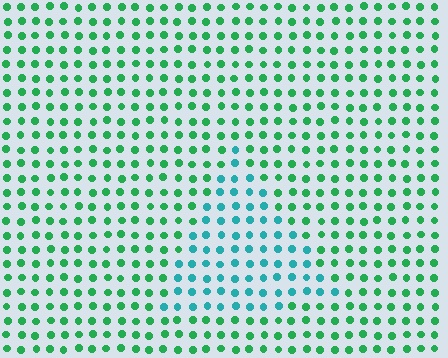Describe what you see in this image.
The image is filled with small green elements in a uniform arrangement. A triangle-shaped region is visible where the elements are tinted to a slightly different hue, forming a subtle color boundary.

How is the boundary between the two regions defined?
The boundary is defined purely by a slight shift in hue (about 40 degrees). Spacing, size, and orientation are identical on both sides.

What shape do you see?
I see a triangle.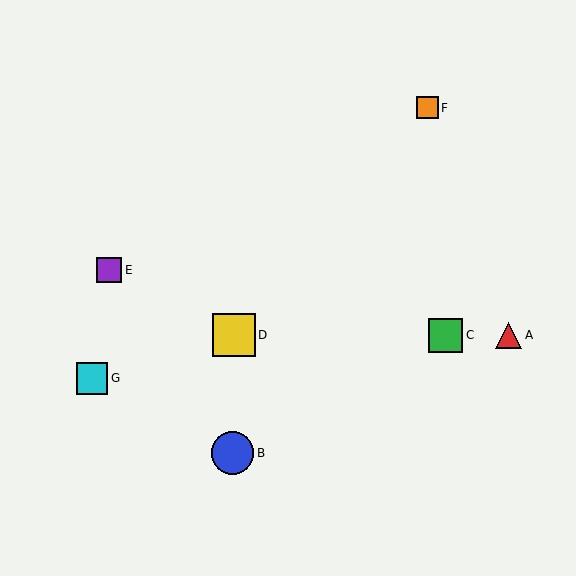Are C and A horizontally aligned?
Yes, both are at y≈335.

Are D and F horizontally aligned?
No, D is at y≈335 and F is at y≈108.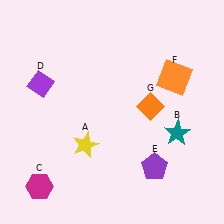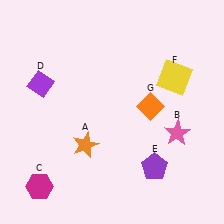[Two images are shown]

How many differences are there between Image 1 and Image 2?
There are 3 differences between the two images.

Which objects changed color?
A changed from yellow to orange. B changed from teal to pink. F changed from orange to yellow.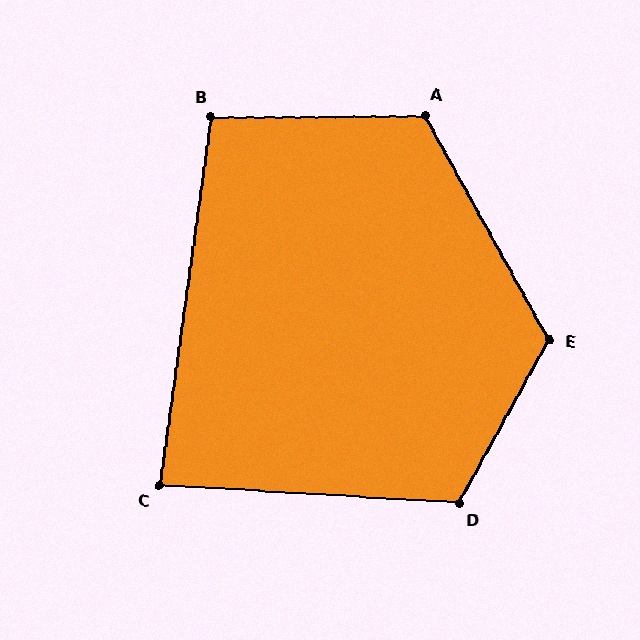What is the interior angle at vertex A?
Approximately 118 degrees (obtuse).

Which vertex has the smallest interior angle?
C, at approximately 86 degrees.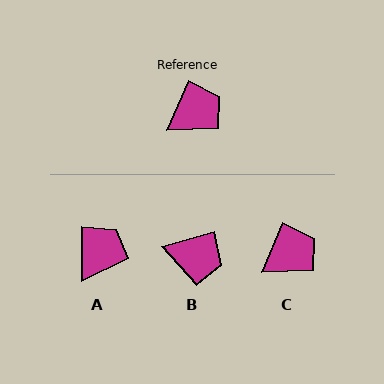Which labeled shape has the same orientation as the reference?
C.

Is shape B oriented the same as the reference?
No, it is off by about 51 degrees.